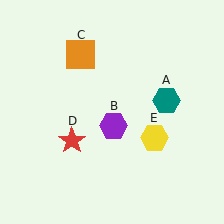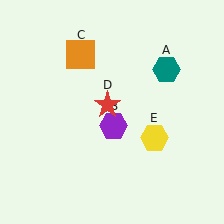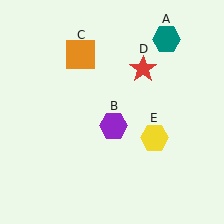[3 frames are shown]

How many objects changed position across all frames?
2 objects changed position: teal hexagon (object A), red star (object D).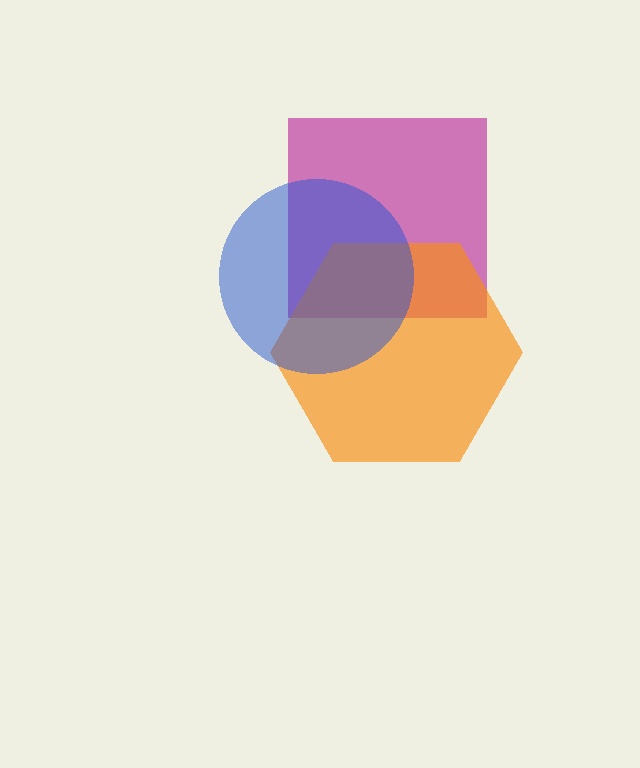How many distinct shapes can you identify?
There are 3 distinct shapes: a magenta square, an orange hexagon, a blue circle.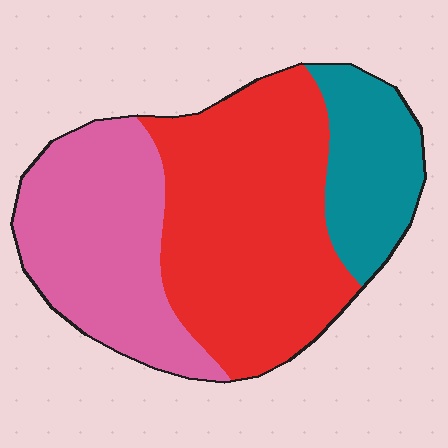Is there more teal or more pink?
Pink.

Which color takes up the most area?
Red, at roughly 50%.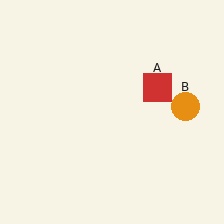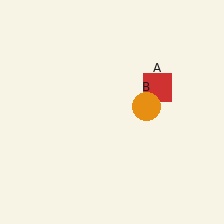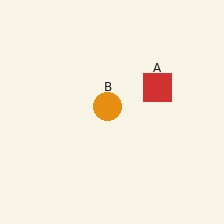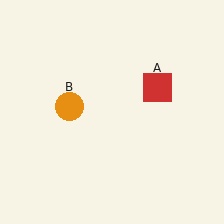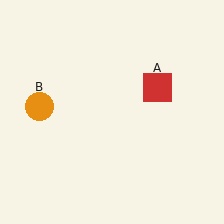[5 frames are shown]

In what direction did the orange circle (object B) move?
The orange circle (object B) moved left.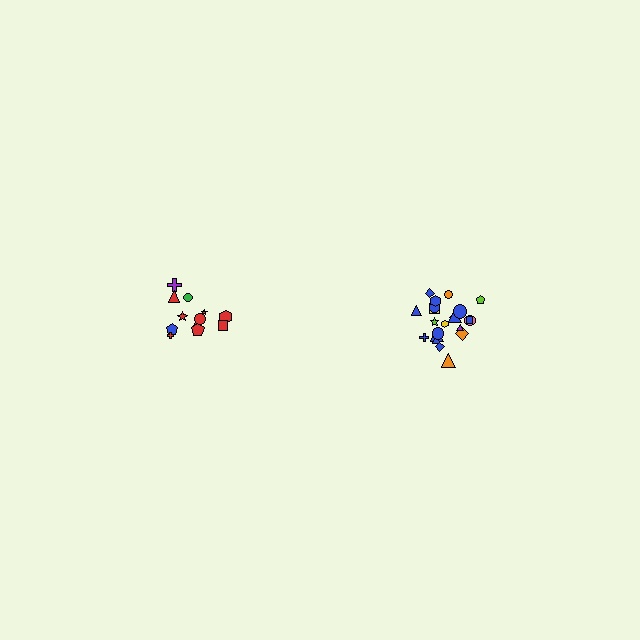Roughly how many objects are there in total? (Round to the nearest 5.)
Roughly 35 objects in total.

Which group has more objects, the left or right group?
The right group.